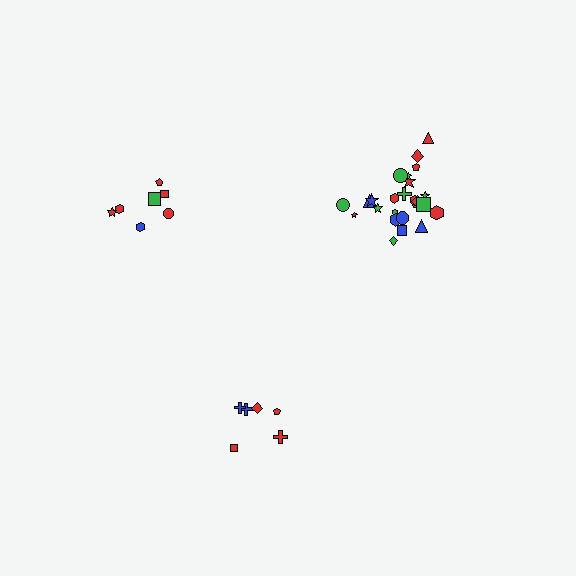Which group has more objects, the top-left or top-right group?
The top-right group.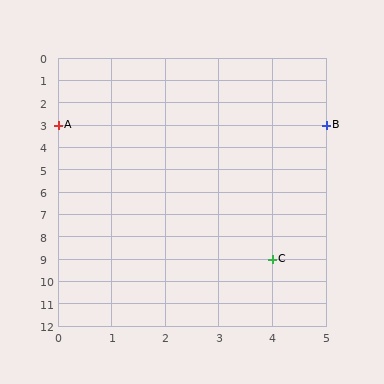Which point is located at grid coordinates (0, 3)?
Point A is at (0, 3).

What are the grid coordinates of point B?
Point B is at grid coordinates (5, 3).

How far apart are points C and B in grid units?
Points C and B are 1 column and 6 rows apart (about 6.1 grid units diagonally).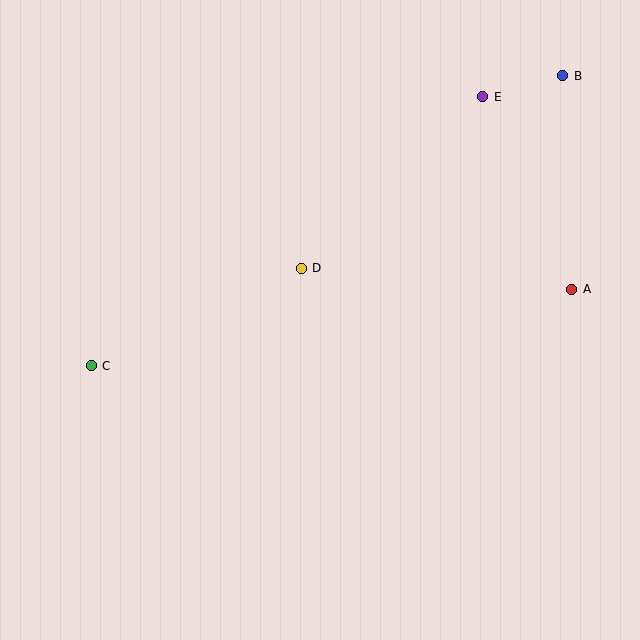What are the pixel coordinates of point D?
Point D is at (301, 268).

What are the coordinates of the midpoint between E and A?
The midpoint between E and A is at (527, 193).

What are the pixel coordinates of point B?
Point B is at (563, 76).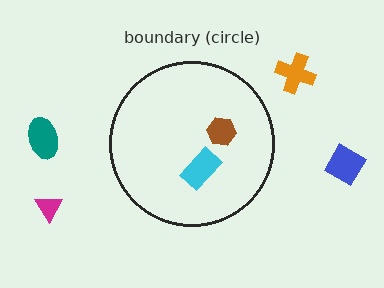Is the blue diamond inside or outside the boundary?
Outside.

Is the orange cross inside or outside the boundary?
Outside.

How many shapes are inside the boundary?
2 inside, 4 outside.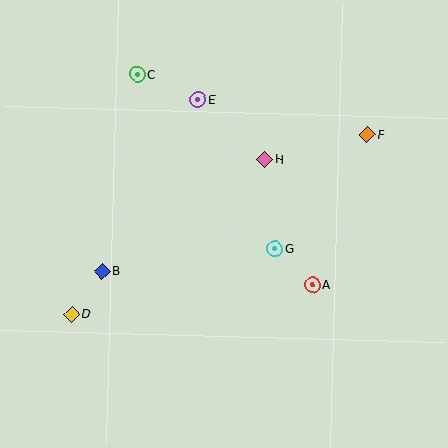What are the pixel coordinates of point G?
Point G is at (275, 249).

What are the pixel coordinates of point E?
Point E is at (198, 99).